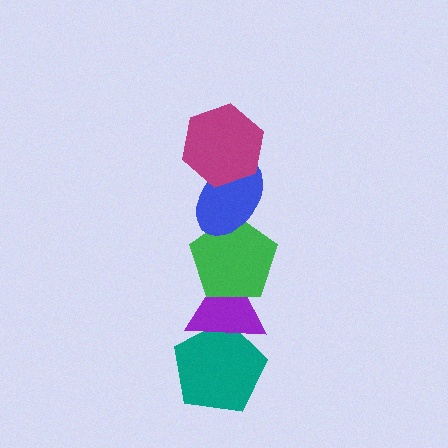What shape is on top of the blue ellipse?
The magenta hexagon is on top of the blue ellipse.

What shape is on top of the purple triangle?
The green pentagon is on top of the purple triangle.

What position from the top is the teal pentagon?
The teal pentagon is 5th from the top.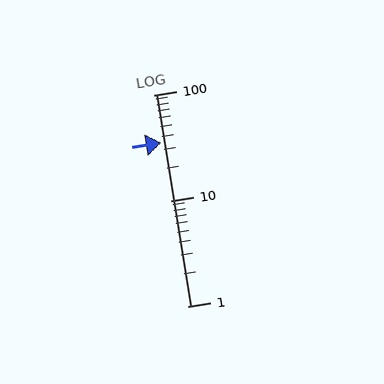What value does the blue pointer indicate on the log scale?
The pointer indicates approximately 35.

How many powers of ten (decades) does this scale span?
The scale spans 2 decades, from 1 to 100.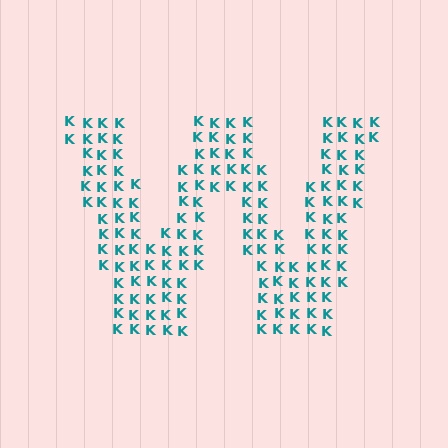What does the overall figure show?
The overall figure shows the letter W.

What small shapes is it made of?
It is made of small letter K's.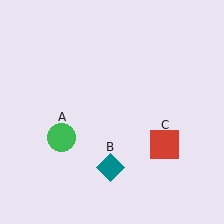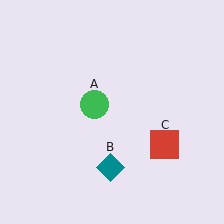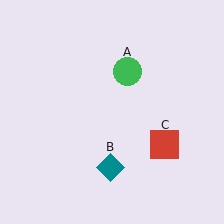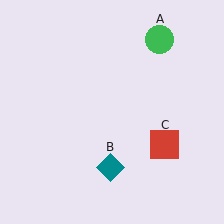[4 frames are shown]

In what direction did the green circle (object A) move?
The green circle (object A) moved up and to the right.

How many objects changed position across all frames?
1 object changed position: green circle (object A).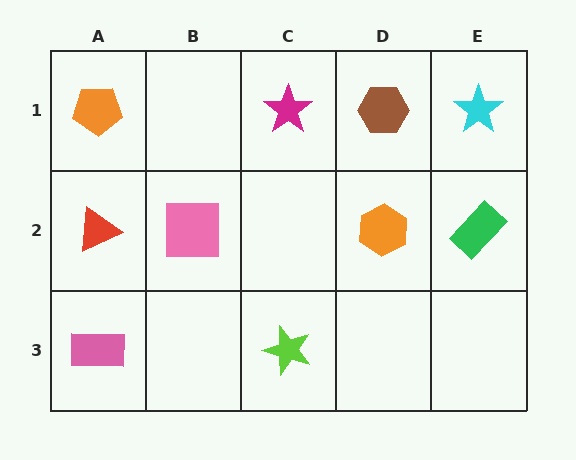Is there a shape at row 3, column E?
No, that cell is empty.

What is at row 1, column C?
A magenta star.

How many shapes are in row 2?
4 shapes.